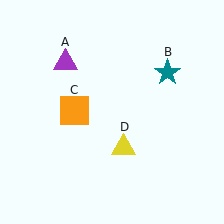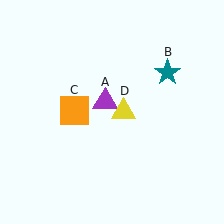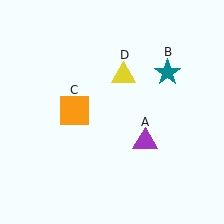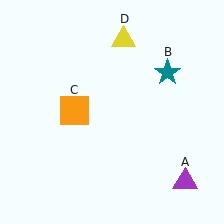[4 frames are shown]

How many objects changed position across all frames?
2 objects changed position: purple triangle (object A), yellow triangle (object D).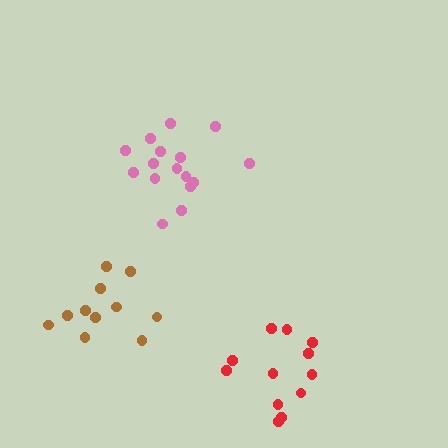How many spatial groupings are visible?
There are 3 spatial groupings.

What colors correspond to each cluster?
The clusters are colored: pink, brown, red.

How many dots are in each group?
Group 1: 16 dots, Group 2: 11 dots, Group 3: 12 dots (39 total).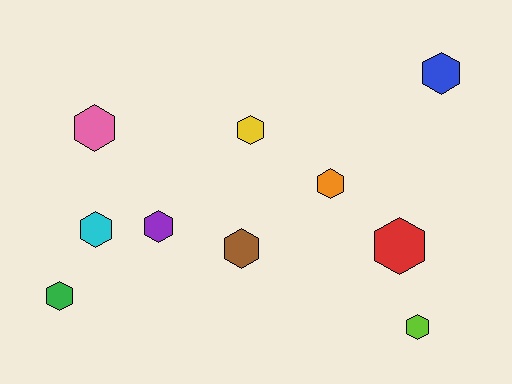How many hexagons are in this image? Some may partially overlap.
There are 10 hexagons.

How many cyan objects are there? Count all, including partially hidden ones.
There is 1 cyan object.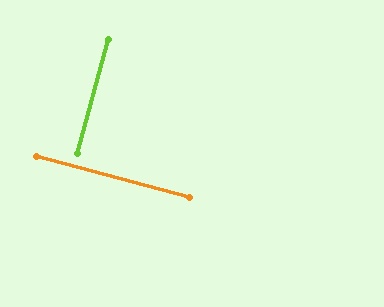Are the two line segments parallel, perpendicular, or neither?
Perpendicular — they meet at approximately 90°.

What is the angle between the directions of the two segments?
Approximately 90 degrees.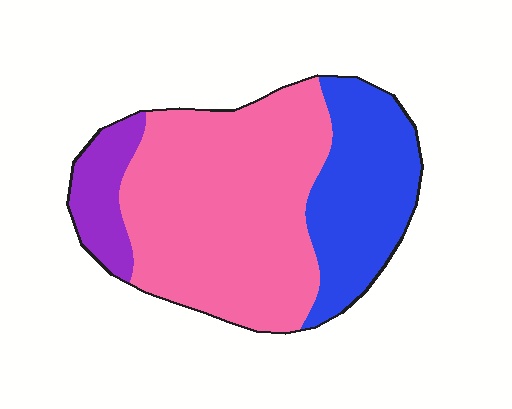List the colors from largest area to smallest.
From largest to smallest: pink, blue, purple.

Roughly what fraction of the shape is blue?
Blue takes up about one quarter (1/4) of the shape.